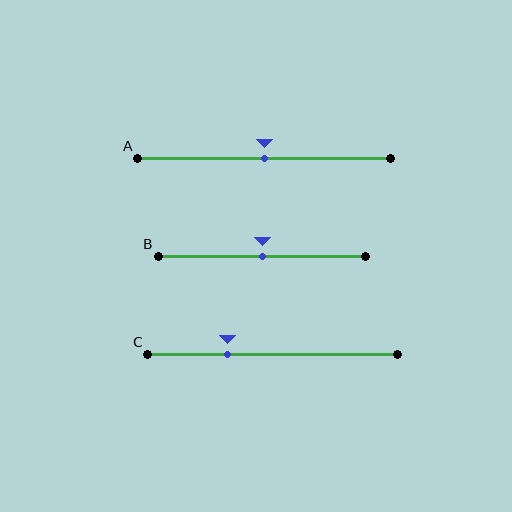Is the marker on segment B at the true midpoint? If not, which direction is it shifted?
Yes, the marker on segment B is at the true midpoint.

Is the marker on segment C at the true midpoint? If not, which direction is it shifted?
No, the marker on segment C is shifted to the left by about 18% of the segment length.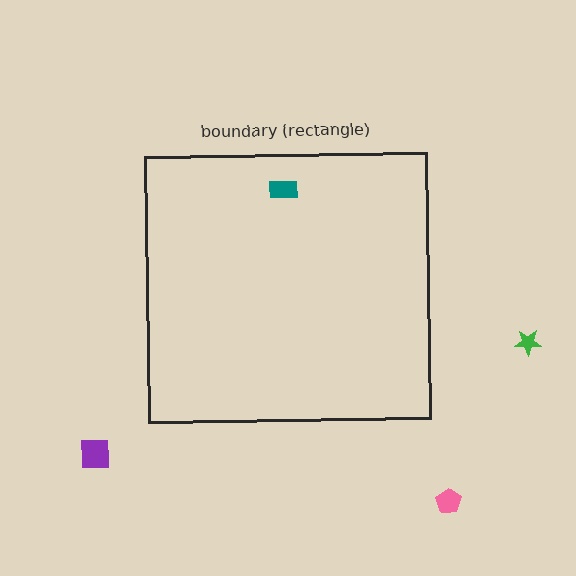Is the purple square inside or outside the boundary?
Outside.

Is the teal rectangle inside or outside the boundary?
Inside.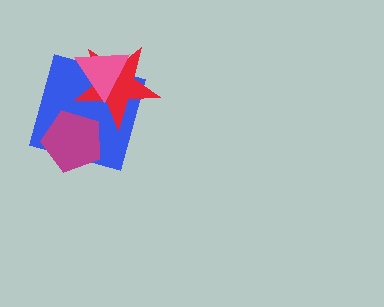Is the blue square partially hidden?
Yes, it is partially covered by another shape.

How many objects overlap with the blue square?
3 objects overlap with the blue square.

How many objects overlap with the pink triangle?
2 objects overlap with the pink triangle.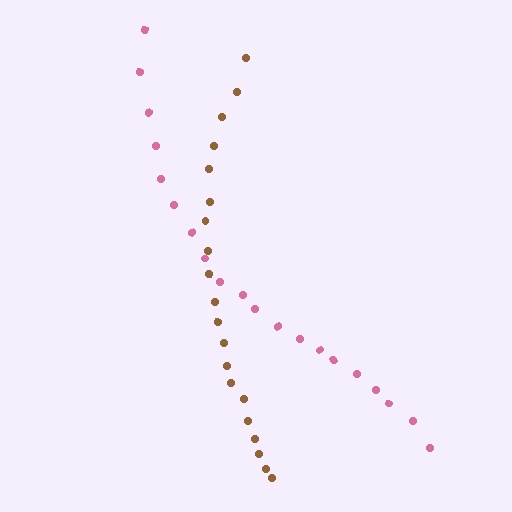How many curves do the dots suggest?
There are 2 distinct paths.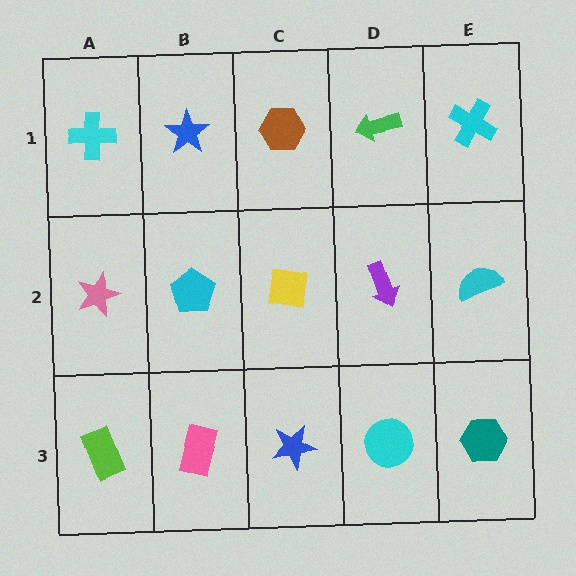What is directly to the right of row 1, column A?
A blue star.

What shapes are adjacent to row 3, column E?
A cyan semicircle (row 2, column E), a cyan circle (row 3, column D).